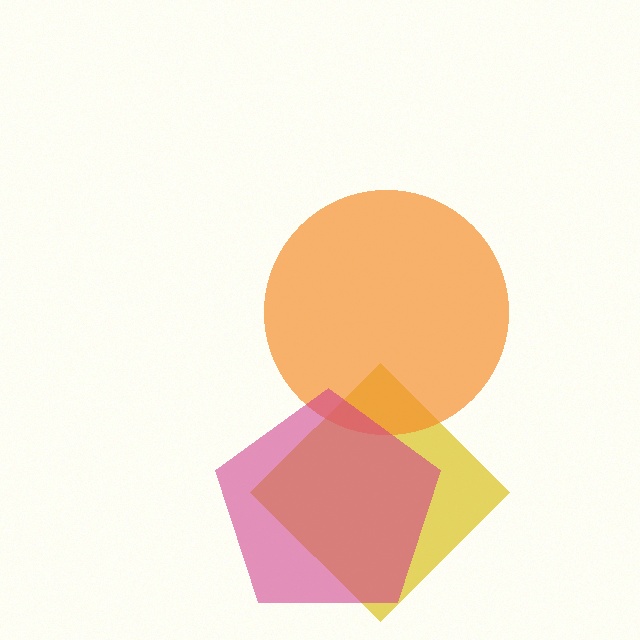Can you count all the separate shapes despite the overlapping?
Yes, there are 3 separate shapes.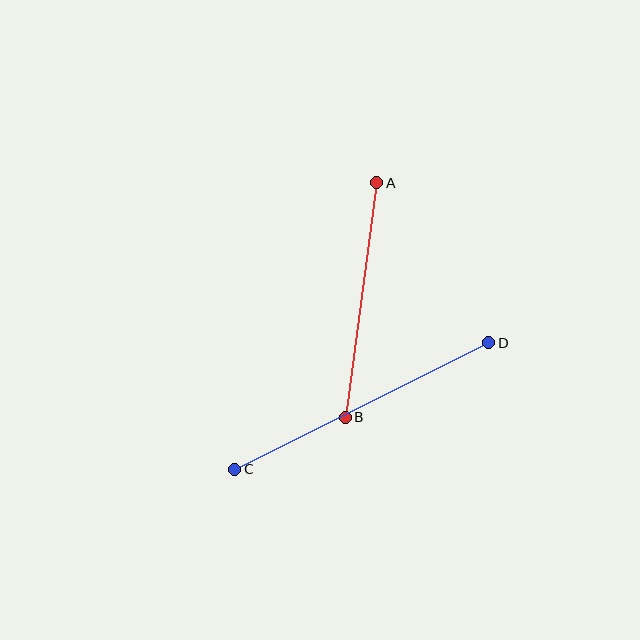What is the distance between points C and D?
The distance is approximately 284 pixels.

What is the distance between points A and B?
The distance is approximately 237 pixels.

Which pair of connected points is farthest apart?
Points C and D are farthest apart.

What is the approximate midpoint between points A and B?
The midpoint is at approximately (361, 300) pixels.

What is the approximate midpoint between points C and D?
The midpoint is at approximately (362, 406) pixels.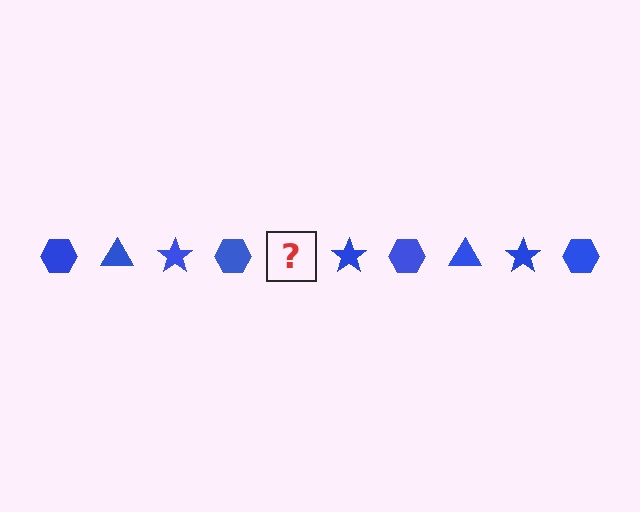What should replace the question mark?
The question mark should be replaced with a blue triangle.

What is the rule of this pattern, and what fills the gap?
The rule is that the pattern cycles through hexagon, triangle, star shapes in blue. The gap should be filled with a blue triangle.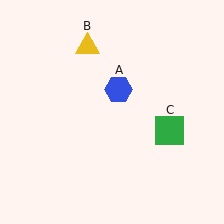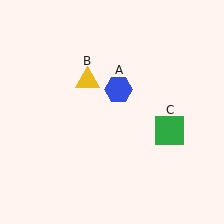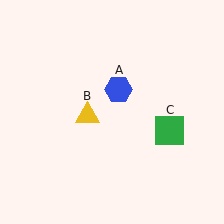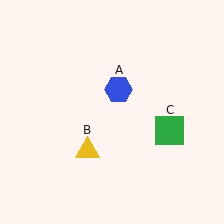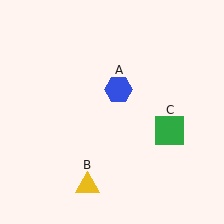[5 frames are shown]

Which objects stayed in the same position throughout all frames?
Blue hexagon (object A) and green square (object C) remained stationary.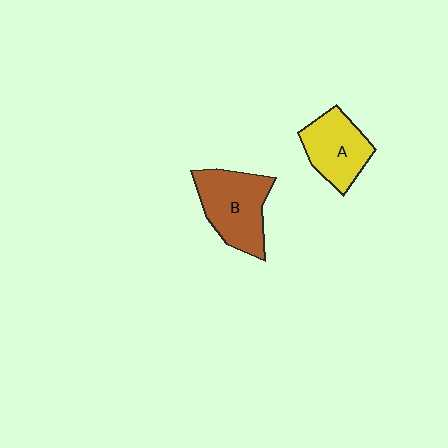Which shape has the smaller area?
Shape A (yellow).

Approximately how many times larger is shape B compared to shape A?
Approximately 1.2 times.